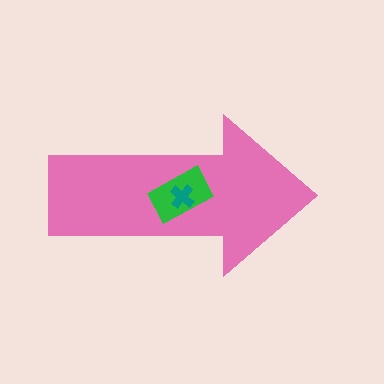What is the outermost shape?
The pink arrow.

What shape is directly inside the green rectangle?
The teal cross.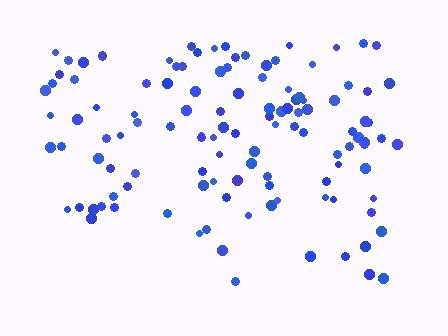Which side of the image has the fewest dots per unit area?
The bottom.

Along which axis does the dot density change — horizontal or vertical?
Vertical.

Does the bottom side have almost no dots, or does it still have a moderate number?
Still a moderate number, just noticeably fewer than the top.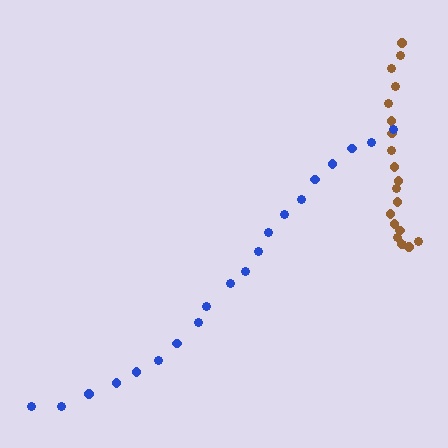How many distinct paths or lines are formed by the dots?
There are 2 distinct paths.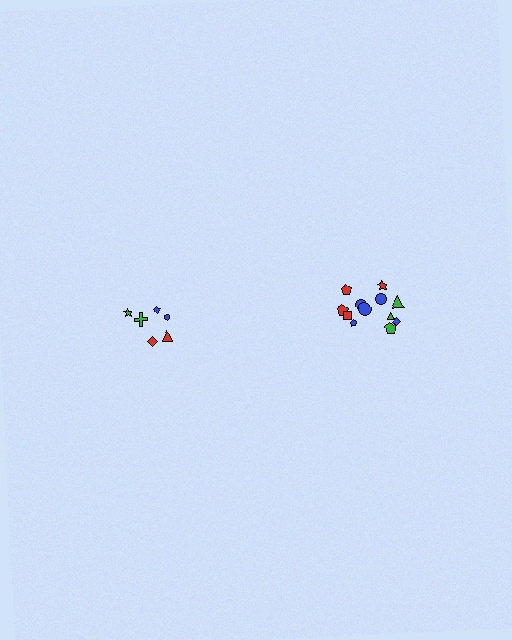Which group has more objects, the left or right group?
The right group.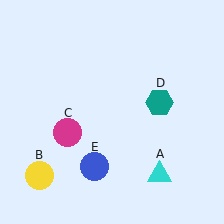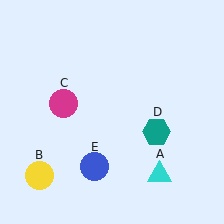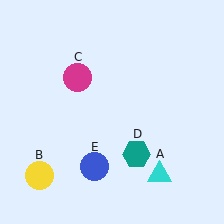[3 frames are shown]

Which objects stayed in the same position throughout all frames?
Cyan triangle (object A) and yellow circle (object B) and blue circle (object E) remained stationary.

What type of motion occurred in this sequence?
The magenta circle (object C), teal hexagon (object D) rotated clockwise around the center of the scene.